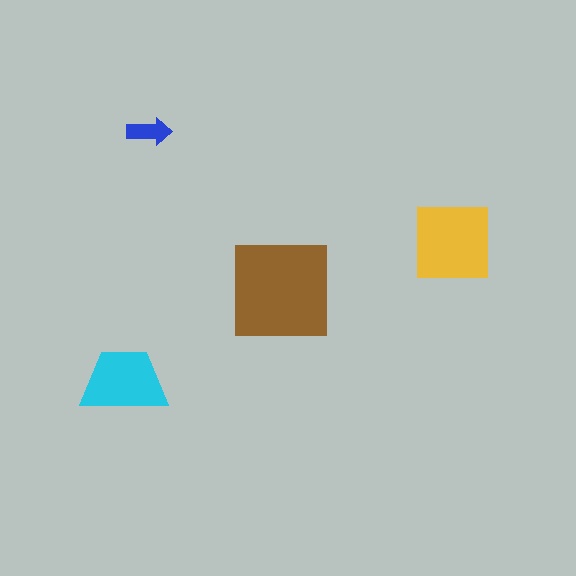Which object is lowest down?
The cyan trapezoid is bottommost.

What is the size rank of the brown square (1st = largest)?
1st.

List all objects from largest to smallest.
The brown square, the yellow square, the cyan trapezoid, the blue arrow.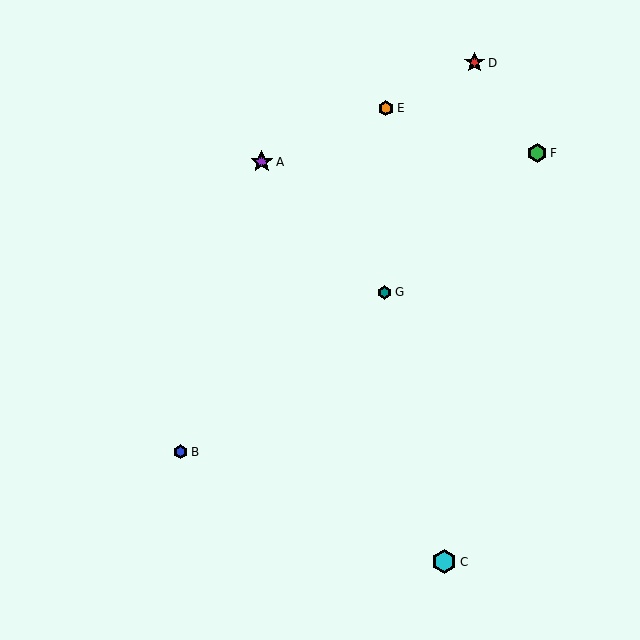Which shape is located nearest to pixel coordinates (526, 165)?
The green hexagon (labeled F) at (537, 153) is nearest to that location.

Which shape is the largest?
The cyan hexagon (labeled C) is the largest.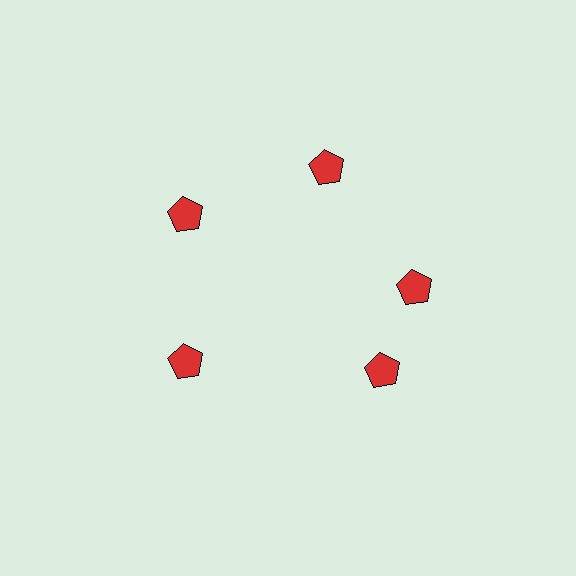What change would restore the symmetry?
The symmetry would be restored by rotating it back into even spacing with its neighbors so that all 5 pentagons sit at equal angles and equal distance from the center.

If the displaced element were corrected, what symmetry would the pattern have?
It would have 5-fold rotational symmetry — the pattern would map onto itself every 72 degrees.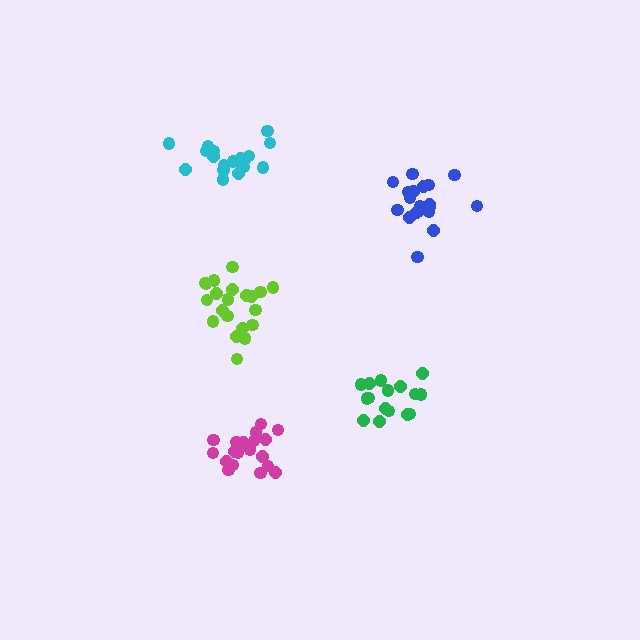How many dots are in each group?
Group 1: 18 dots, Group 2: 19 dots, Group 3: 16 dots, Group 4: 21 dots, Group 5: 21 dots (95 total).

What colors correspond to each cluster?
The clusters are colored: cyan, blue, green, magenta, lime.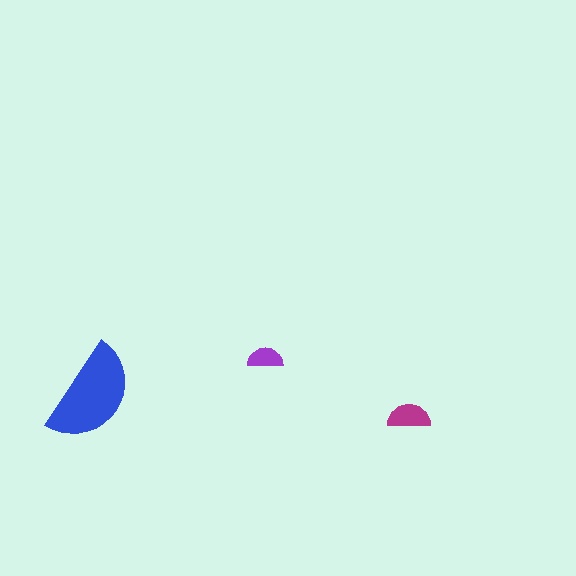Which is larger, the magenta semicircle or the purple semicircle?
The magenta one.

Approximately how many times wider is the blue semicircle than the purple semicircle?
About 3 times wider.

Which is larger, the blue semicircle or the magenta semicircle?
The blue one.